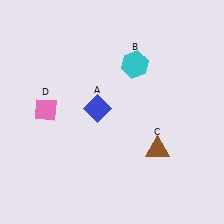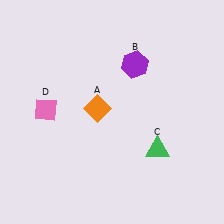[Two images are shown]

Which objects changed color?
A changed from blue to orange. B changed from cyan to purple. C changed from brown to green.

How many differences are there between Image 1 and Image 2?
There are 3 differences between the two images.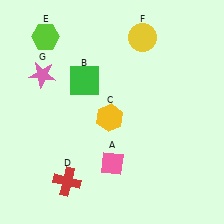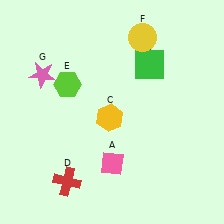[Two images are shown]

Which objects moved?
The objects that moved are: the green square (B), the lime hexagon (E).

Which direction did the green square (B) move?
The green square (B) moved right.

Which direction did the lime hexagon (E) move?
The lime hexagon (E) moved down.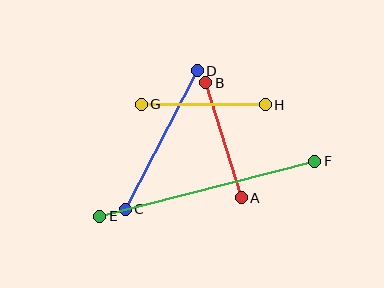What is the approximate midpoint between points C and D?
The midpoint is at approximately (161, 140) pixels.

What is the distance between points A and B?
The distance is approximately 120 pixels.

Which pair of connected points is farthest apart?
Points E and F are farthest apart.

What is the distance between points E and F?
The distance is approximately 222 pixels.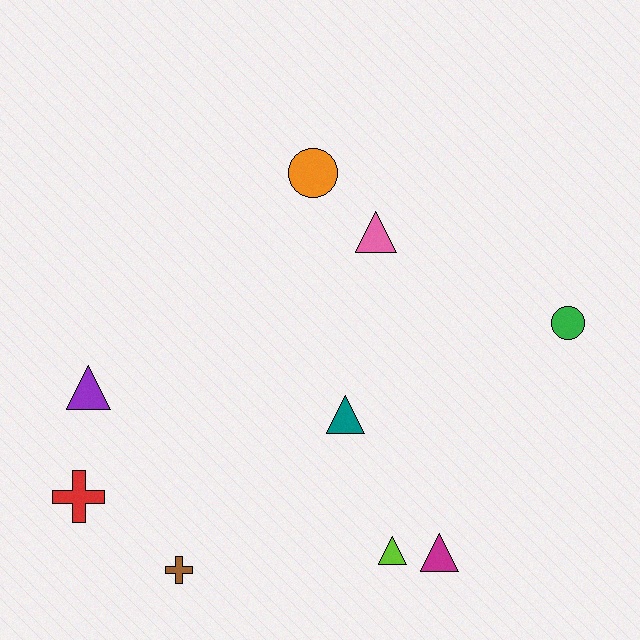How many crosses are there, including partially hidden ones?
There are 2 crosses.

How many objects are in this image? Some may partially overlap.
There are 9 objects.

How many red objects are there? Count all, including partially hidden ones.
There is 1 red object.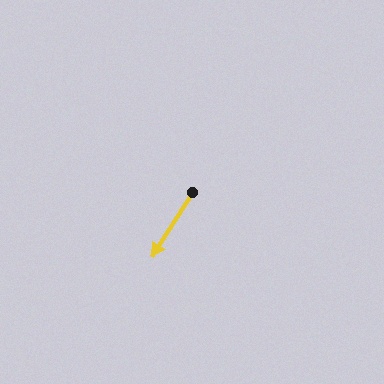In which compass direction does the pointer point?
Southwest.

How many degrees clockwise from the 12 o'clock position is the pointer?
Approximately 212 degrees.